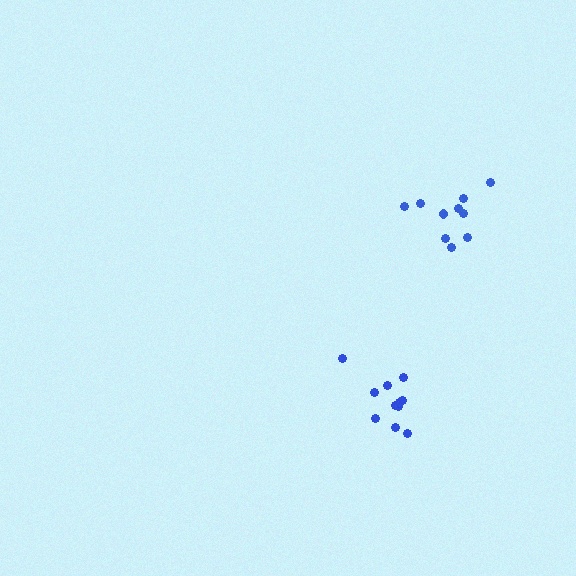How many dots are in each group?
Group 1: 11 dots, Group 2: 10 dots (21 total).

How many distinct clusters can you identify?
There are 2 distinct clusters.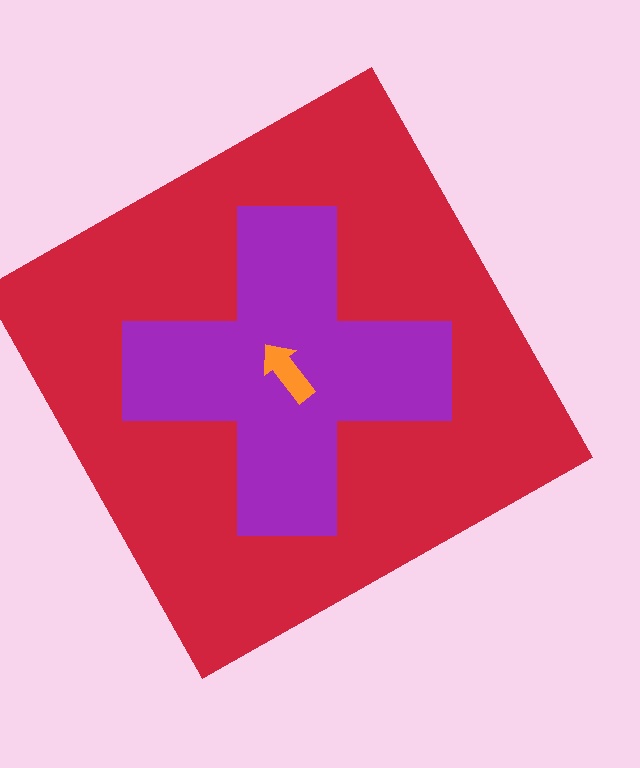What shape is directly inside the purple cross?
The orange arrow.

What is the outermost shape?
The red square.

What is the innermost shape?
The orange arrow.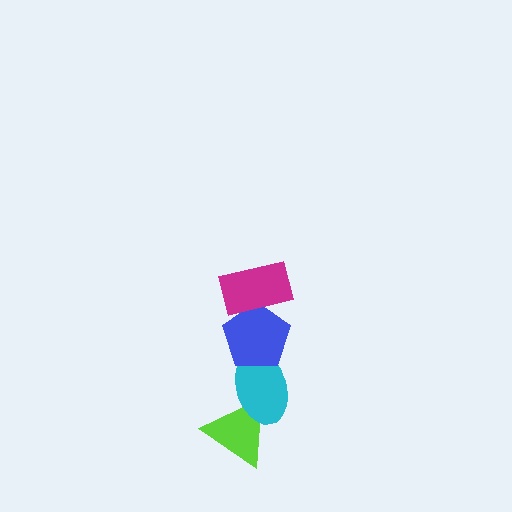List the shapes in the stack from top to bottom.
From top to bottom: the magenta rectangle, the blue pentagon, the cyan ellipse, the lime triangle.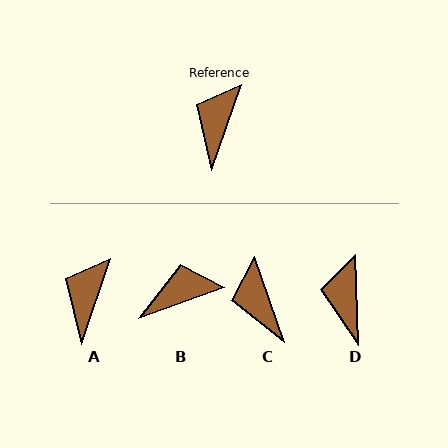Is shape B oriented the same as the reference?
No, it is off by about 51 degrees.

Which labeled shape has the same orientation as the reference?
A.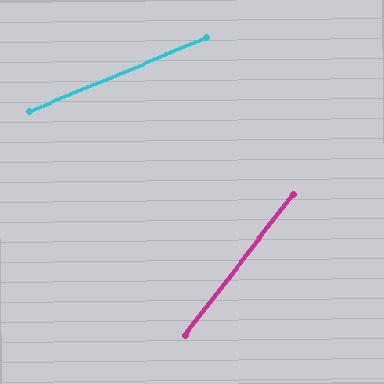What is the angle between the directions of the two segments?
Approximately 30 degrees.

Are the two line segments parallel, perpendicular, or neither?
Neither parallel nor perpendicular — they differ by about 30°.